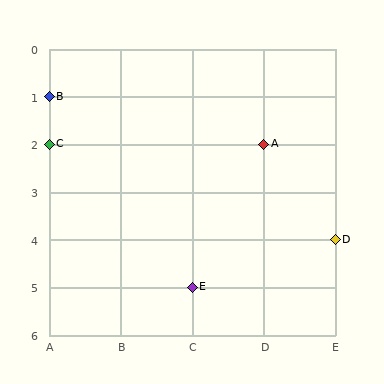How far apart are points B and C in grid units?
Points B and C are 1 row apart.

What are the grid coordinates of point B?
Point B is at grid coordinates (A, 1).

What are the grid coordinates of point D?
Point D is at grid coordinates (E, 4).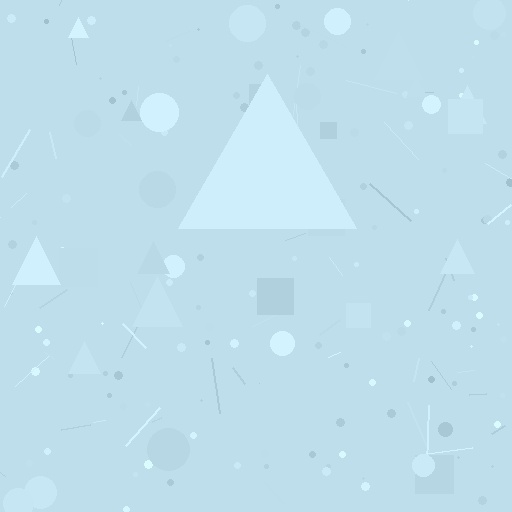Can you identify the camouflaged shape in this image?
The camouflaged shape is a triangle.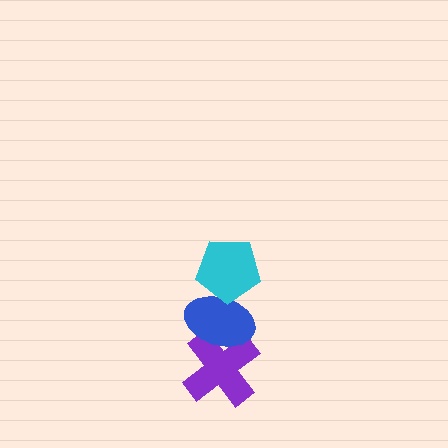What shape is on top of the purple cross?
The blue ellipse is on top of the purple cross.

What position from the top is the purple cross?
The purple cross is 3rd from the top.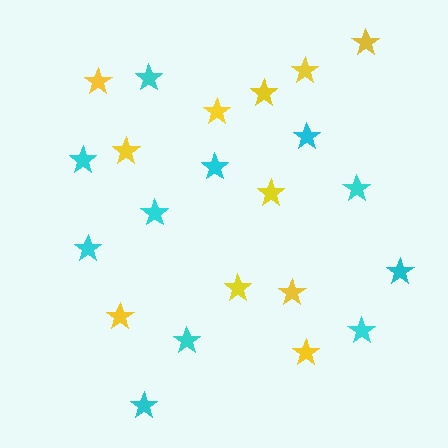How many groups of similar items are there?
There are 2 groups: one group of cyan stars (11) and one group of yellow stars (11).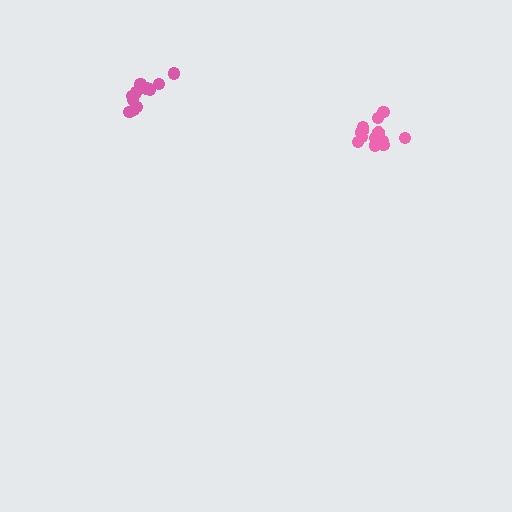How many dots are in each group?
Group 1: 14 dots, Group 2: 12 dots (26 total).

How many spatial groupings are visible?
There are 2 spatial groupings.